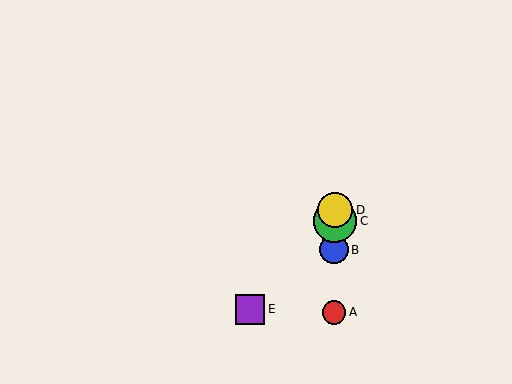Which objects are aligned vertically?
Objects A, B, C, D are aligned vertically.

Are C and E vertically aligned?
No, C is at x≈335 and E is at x≈250.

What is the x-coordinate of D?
Object D is at x≈335.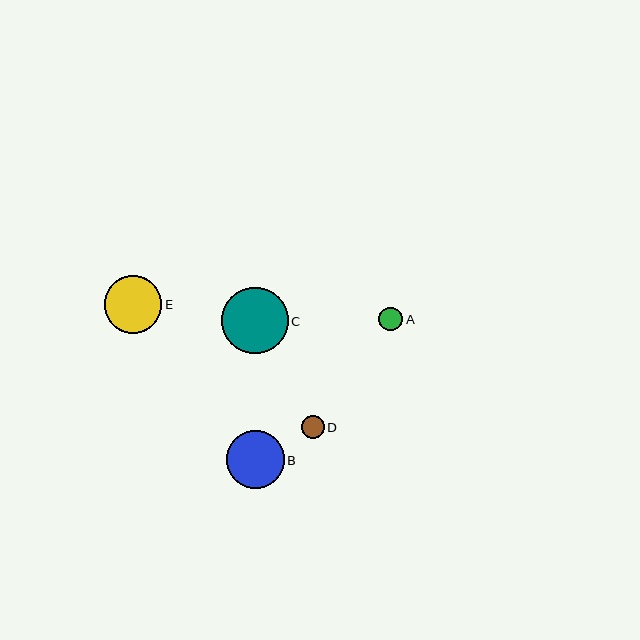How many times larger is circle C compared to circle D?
Circle C is approximately 2.9 times the size of circle D.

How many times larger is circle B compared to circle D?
Circle B is approximately 2.5 times the size of circle D.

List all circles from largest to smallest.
From largest to smallest: C, E, B, A, D.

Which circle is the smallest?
Circle D is the smallest with a size of approximately 23 pixels.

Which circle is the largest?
Circle C is the largest with a size of approximately 66 pixels.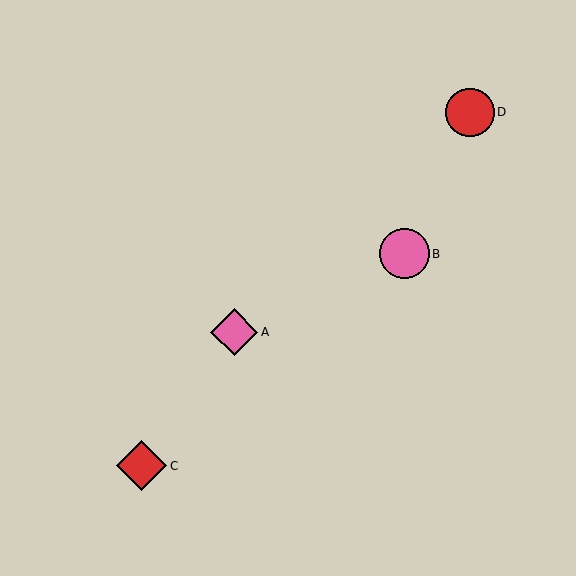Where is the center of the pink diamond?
The center of the pink diamond is at (234, 332).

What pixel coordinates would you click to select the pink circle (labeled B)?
Click at (405, 254) to select the pink circle B.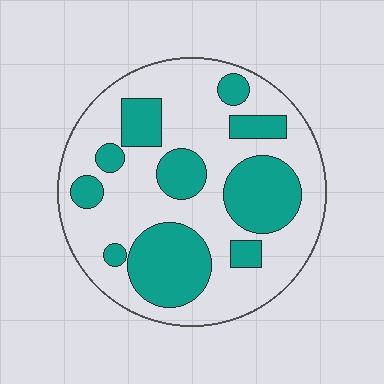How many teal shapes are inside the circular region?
10.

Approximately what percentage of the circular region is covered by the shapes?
Approximately 35%.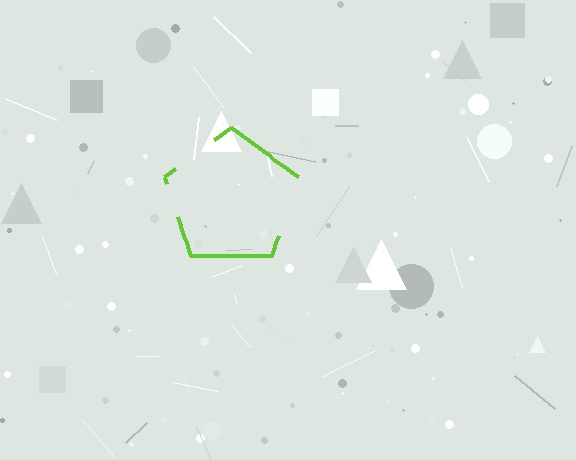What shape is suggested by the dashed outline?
The dashed outline suggests a pentagon.